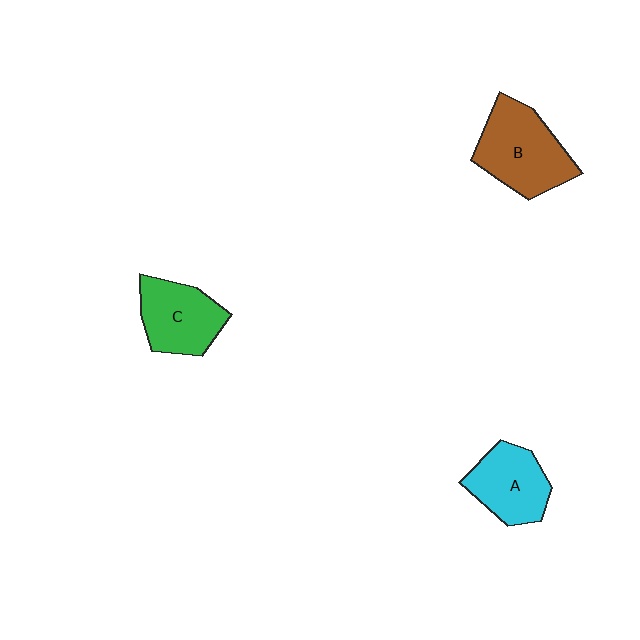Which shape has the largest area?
Shape B (brown).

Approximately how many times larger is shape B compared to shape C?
Approximately 1.3 times.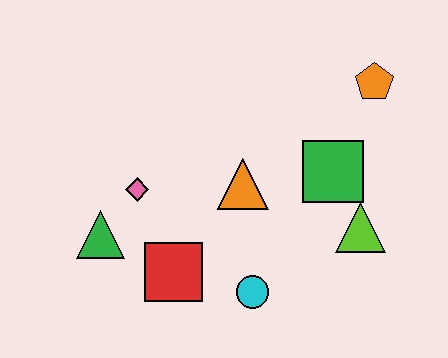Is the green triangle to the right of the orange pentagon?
No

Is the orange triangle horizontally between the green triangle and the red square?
No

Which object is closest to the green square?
The lime triangle is closest to the green square.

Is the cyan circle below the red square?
Yes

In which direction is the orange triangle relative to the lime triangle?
The orange triangle is to the left of the lime triangle.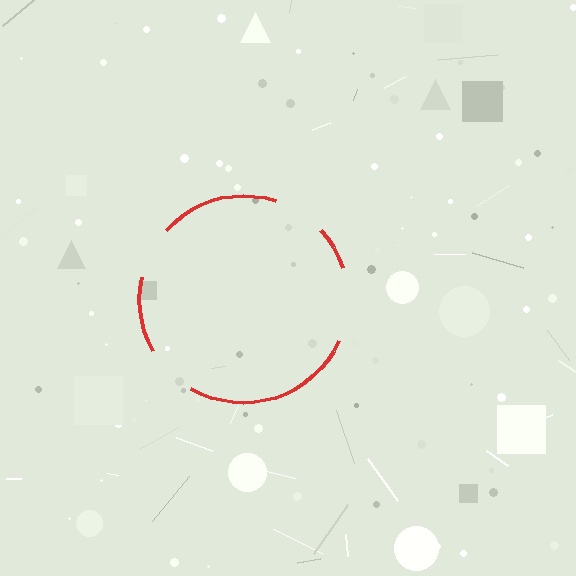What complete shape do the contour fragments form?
The contour fragments form a circle.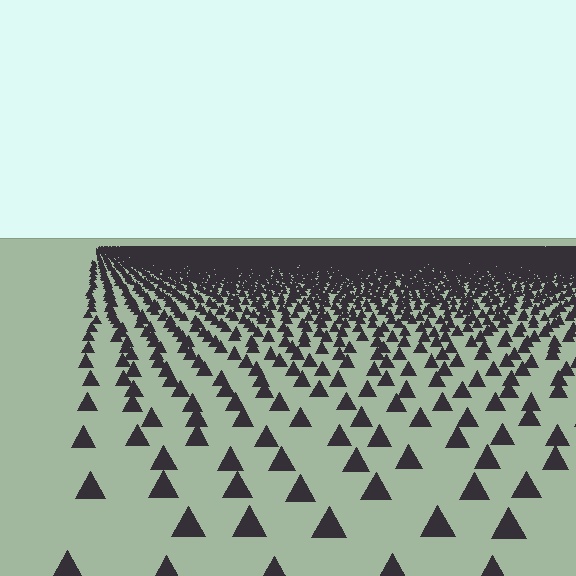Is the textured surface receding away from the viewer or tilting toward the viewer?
The surface is receding away from the viewer. Texture elements get smaller and denser toward the top.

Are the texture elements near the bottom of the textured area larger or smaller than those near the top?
Larger. Near the bottom, elements are closer to the viewer and appear at a bigger on-screen size.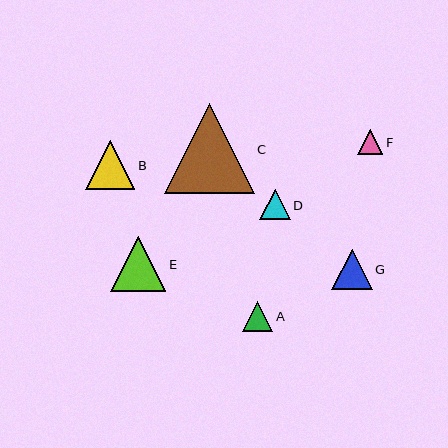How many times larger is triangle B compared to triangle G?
Triangle B is approximately 1.2 times the size of triangle G.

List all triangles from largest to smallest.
From largest to smallest: C, E, B, G, D, A, F.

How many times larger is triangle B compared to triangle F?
Triangle B is approximately 1.9 times the size of triangle F.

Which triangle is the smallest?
Triangle F is the smallest with a size of approximately 25 pixels.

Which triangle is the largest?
Triangle C is the largest with a size of approximately 89 pixels.